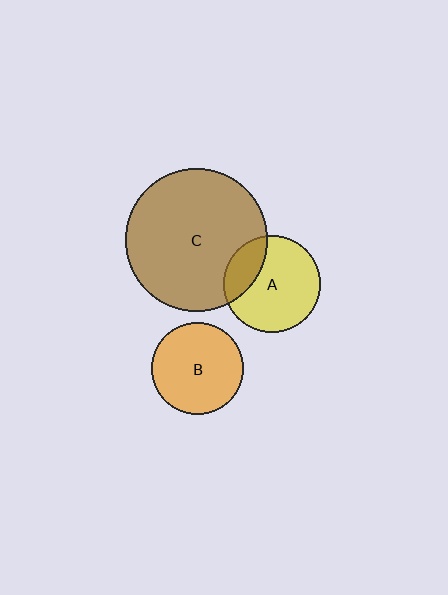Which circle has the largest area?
Circle C (brown).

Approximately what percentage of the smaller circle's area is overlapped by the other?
Approximately 25%.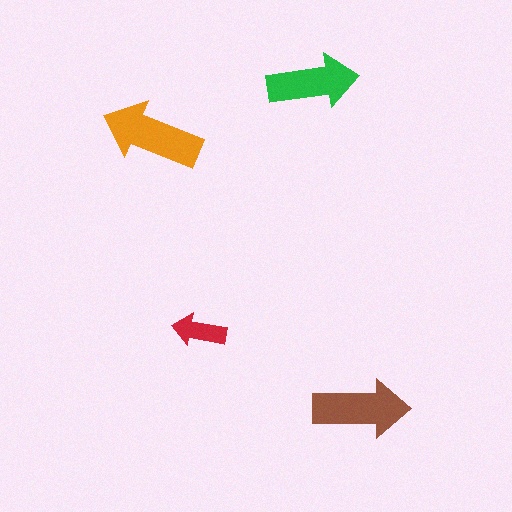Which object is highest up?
The green arrow is topmost.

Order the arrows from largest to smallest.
the orange one, the brown one, the green one, the red one.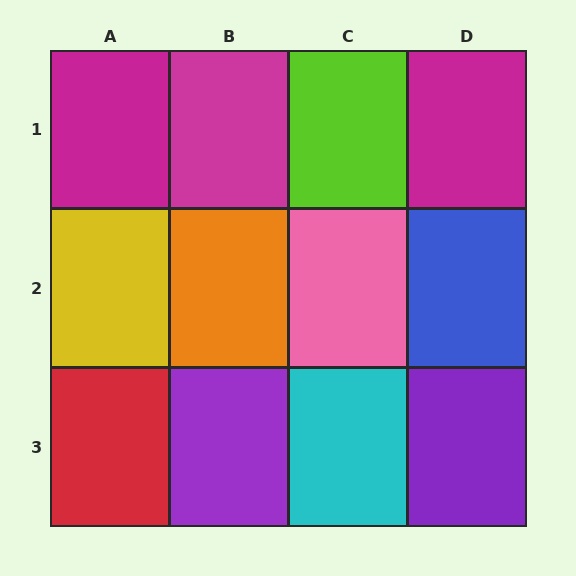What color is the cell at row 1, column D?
Magenta.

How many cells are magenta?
3 cells are magenta.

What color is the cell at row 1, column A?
Magenta.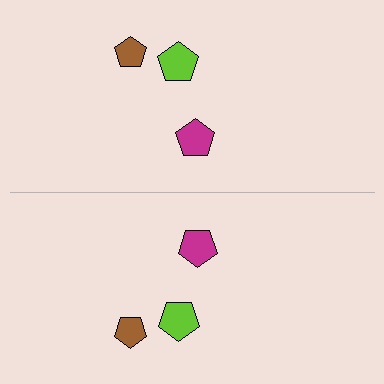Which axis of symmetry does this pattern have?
The pattern has a horizontal axis of symmetry running through the center of the image.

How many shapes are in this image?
There are 6 shapes in this image.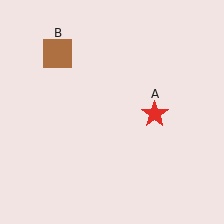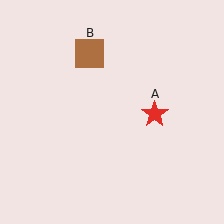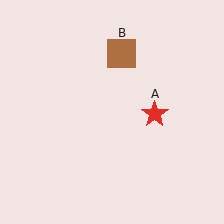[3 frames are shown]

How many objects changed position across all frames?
1 object changed position: brown square (object B).